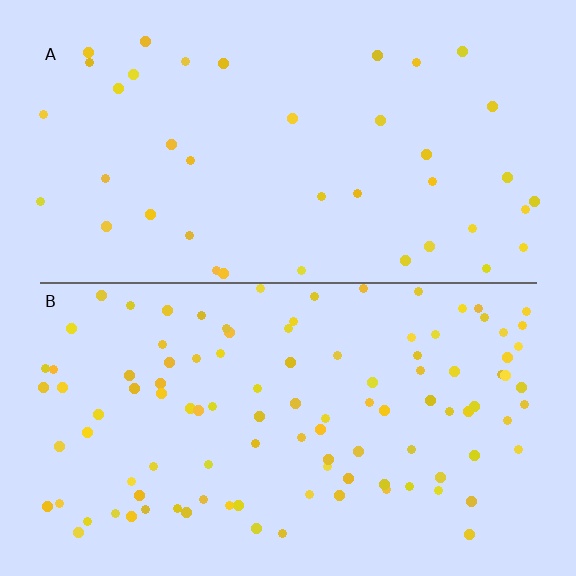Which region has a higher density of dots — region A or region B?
B (the bottom).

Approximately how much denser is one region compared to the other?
Approximately 2.6× — region B over region A.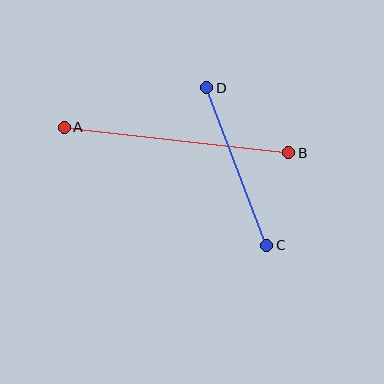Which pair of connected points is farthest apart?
Points A and B are farthest apart.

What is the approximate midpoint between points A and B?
The midpoint is at approximately (177, 140) pixels.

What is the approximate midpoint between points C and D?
The midpoint is at approximately (237, 167) pixels.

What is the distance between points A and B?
The distance is approximately 226 pixels.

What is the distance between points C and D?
The distance is approximately 169 pixels.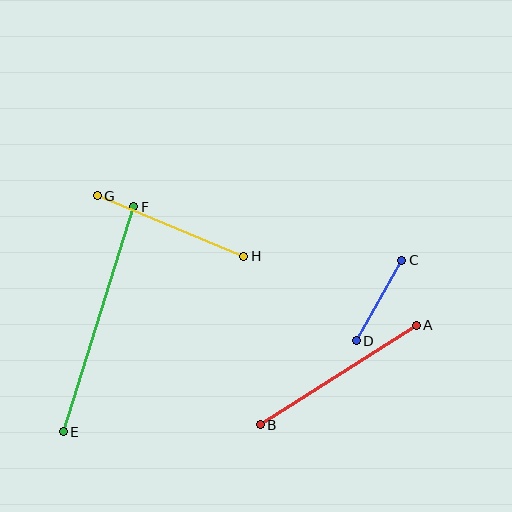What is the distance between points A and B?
The distance is approximately 185 pixels.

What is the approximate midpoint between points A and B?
The midpoint is at approximately (338, 375) pixels.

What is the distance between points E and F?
The distance is approximately 236 pixels.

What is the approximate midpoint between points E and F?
The midpoint is at approximately (99, 319) pixels.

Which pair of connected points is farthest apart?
Points E and F are farthest apart.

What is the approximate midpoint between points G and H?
The midpoint is at approximately (170, 226) pixels.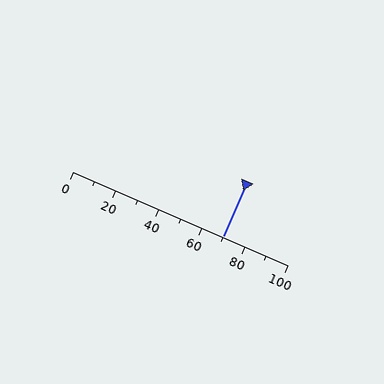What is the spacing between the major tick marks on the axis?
The major ticks are spaced 20 apart.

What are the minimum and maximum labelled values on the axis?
The axis runs from 0 to 100.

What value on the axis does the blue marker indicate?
The marker indicates approximately 70.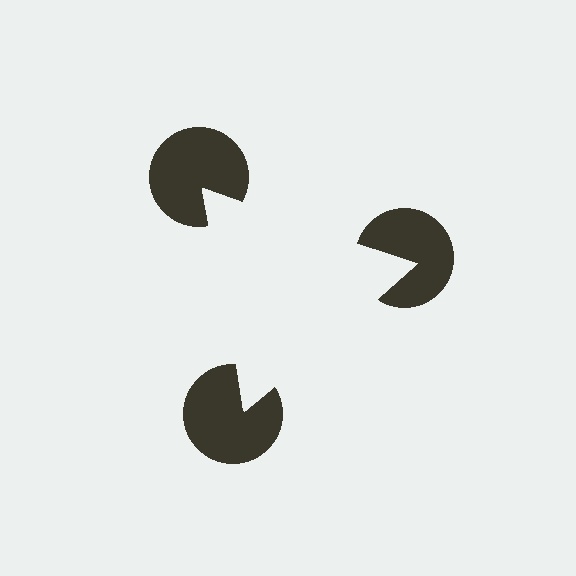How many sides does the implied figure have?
3 sides.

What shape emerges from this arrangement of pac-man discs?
An illusory triangle — its edges are inferred from the aligned wedge cuts in the pac-man discs, not physically drawn.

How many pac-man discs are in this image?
There are 3 — one at each vertex of the illusory triangle.